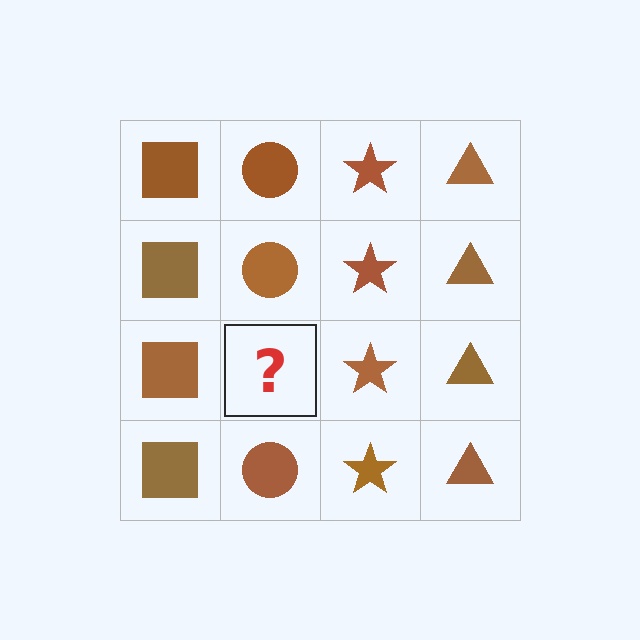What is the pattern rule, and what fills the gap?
The rule is that each column has a consistent shape. The gap should be filled with a brown circle.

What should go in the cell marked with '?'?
The missing cell should contain a brown circle.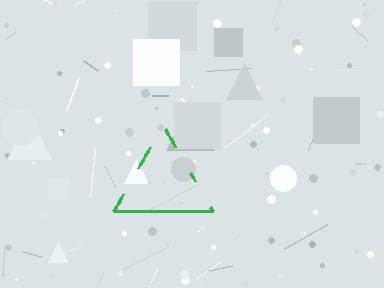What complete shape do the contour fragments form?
The contour fragments form a triangle.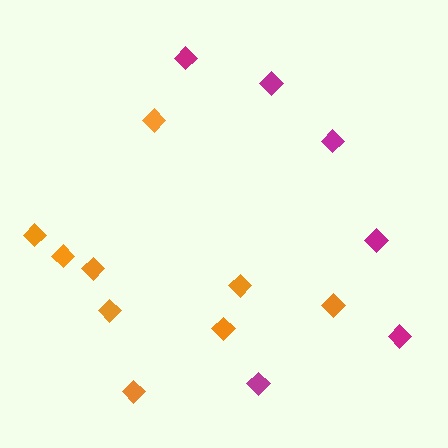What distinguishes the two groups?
There are 2 groups: one group of magenta diamonds (6) and one group of orange diamonds (9).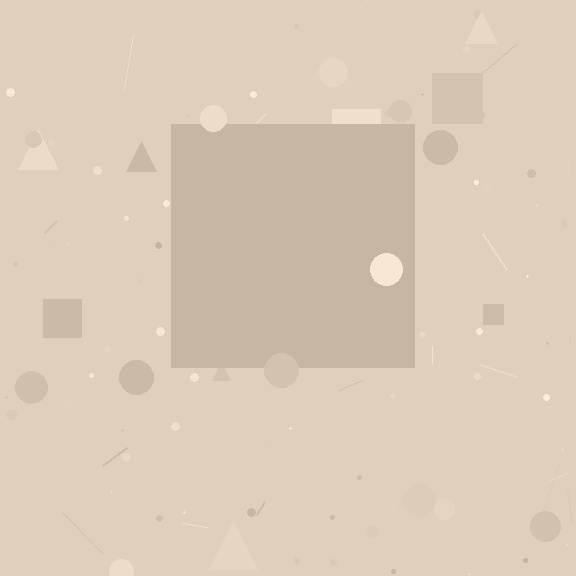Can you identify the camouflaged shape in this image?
The camouflaged shape is a square.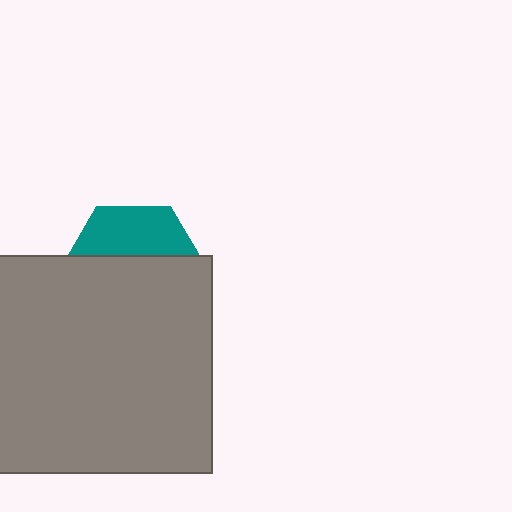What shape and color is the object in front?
The object in front is a gray square.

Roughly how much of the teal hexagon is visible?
A small part of it is visible (roughly 35%).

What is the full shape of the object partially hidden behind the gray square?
The partially hidden object is a teal hexagon.